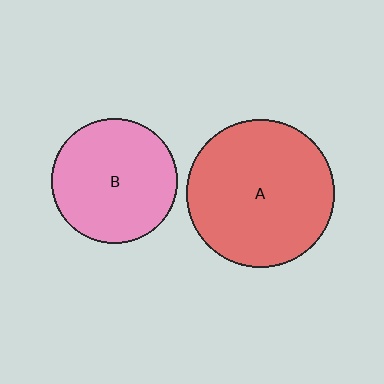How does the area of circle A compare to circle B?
Approximately 1.4 times.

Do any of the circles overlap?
No, none of the circles overlap.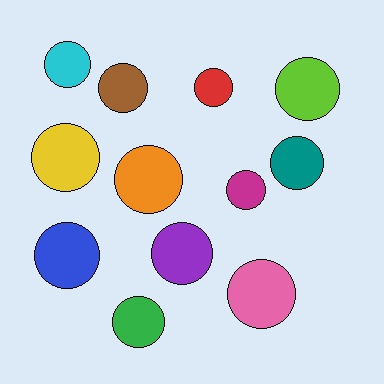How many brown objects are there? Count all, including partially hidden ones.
There is 1 brown object.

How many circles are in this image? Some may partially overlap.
There are 12 circles.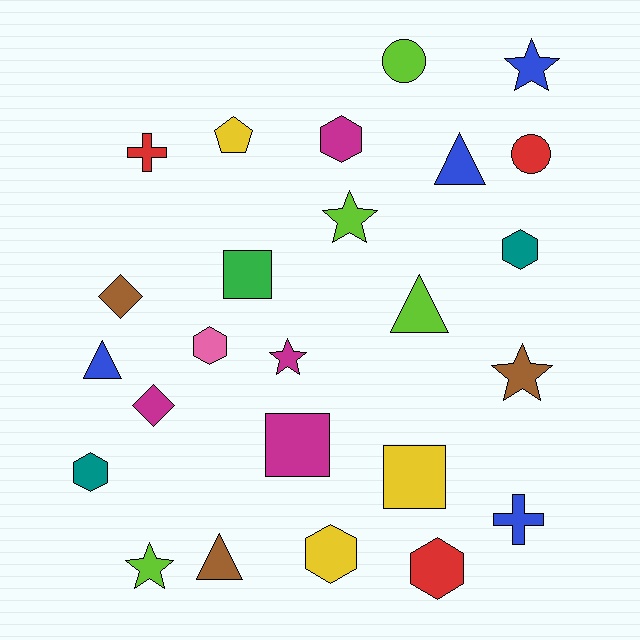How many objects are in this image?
There are 25 objects.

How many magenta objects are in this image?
There are 4 magenta objects.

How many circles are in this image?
There are 2 circles.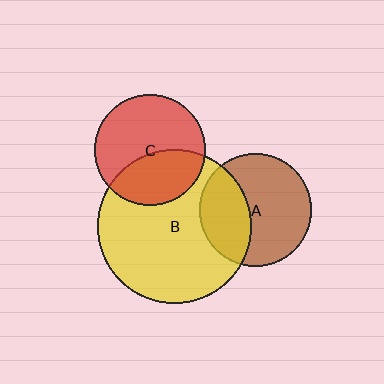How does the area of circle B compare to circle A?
Approximately 1.9 times.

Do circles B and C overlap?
Yes.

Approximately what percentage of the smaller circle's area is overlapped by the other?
Approximately 40%.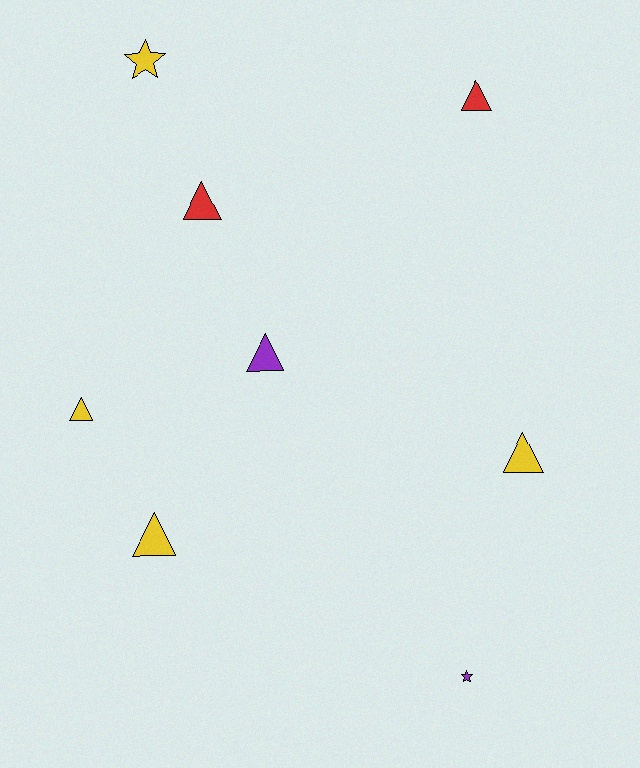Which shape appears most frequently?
Triangle, with 6 objects.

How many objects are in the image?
There are 8 objects.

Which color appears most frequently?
Yellow, with 4 objects.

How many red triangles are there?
There are 2 red triangles.